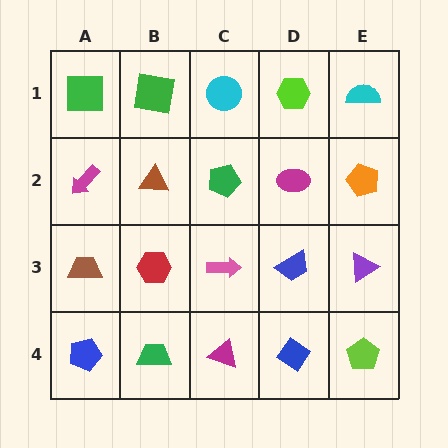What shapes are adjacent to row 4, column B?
A red hexagon (row 3, column B), a blue pentagon (row 4, column A), a magenta triangle (row 4, column C).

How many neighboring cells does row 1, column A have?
2.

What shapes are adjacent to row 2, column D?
A lime hexagon (row 1, column D), a blue trapezoid (row 3, column D), a green pentagon (row 2, column C), an orange pentagon (row 2, column E).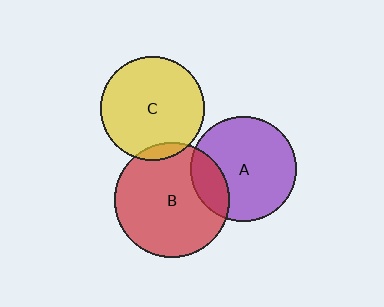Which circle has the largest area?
Circle B (red).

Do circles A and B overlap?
Yes.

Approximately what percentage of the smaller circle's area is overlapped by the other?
Approximately 20%.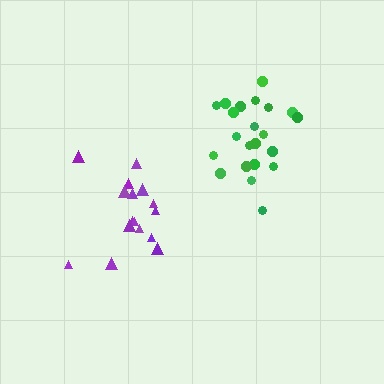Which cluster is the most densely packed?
Green.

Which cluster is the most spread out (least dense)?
Purple.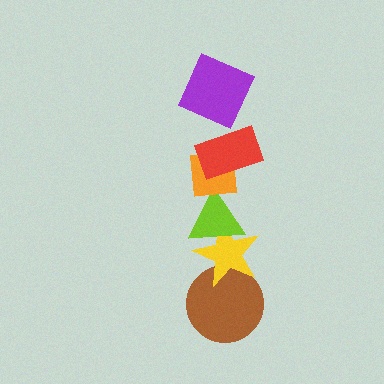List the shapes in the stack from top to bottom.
From top to bottom: the purple square, the red rectangle, the orange square, the lime triangle, the yellow star, the brown circle.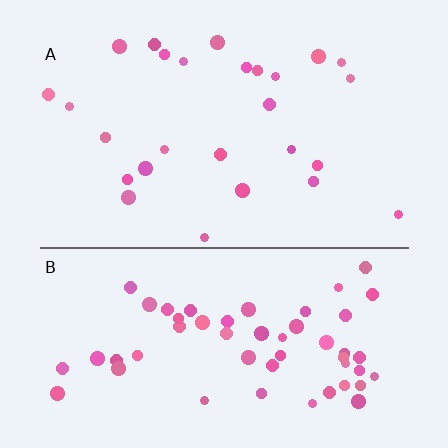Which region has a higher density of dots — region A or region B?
B (the bottom).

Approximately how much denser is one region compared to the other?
Approximately 2.1× — region B over region A.